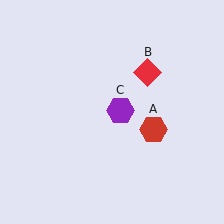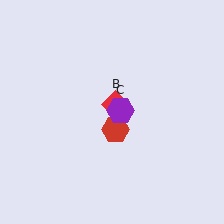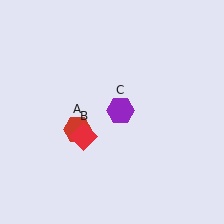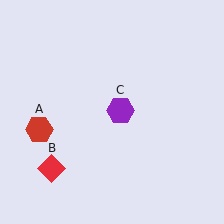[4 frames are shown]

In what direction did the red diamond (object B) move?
The red diamond (object B) moved down and to the left.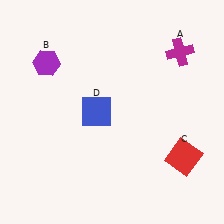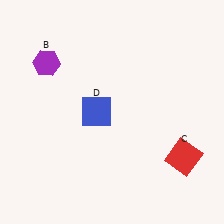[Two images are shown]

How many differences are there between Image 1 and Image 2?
There is 1 difference between the two images.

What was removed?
The magenta cross (A) was removed in Image 2.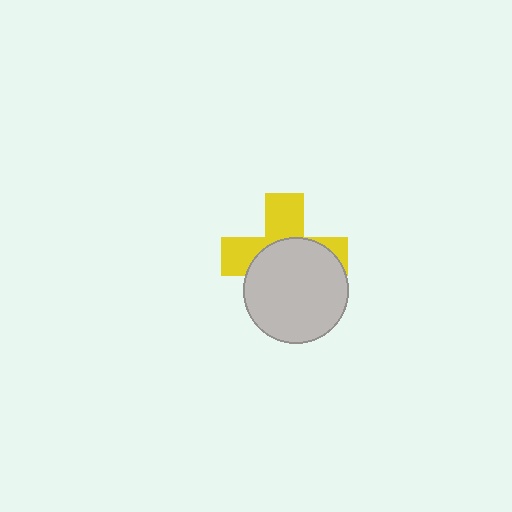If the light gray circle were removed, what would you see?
You would see the complete yellow cross.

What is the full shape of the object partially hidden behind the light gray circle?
The partially hidden object is a yellow cross.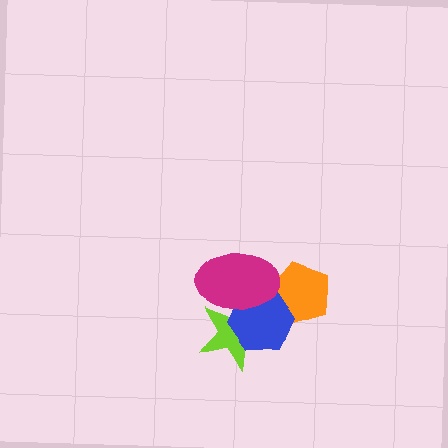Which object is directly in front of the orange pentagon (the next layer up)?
The blue hexagon is directly in front of the orange pentagon.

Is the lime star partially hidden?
Yes, it is partially covered by another shape.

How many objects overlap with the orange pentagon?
2 objects overlap with the orange pentagon.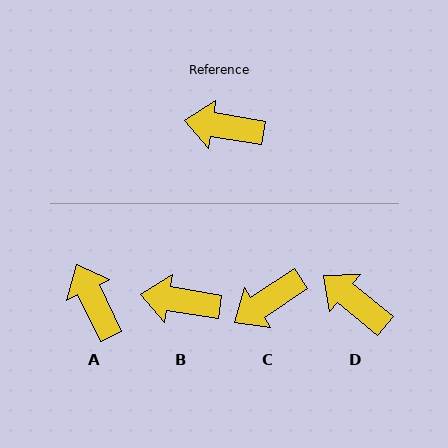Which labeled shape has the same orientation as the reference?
B.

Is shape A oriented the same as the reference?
No, it is off by about 55 degrees.